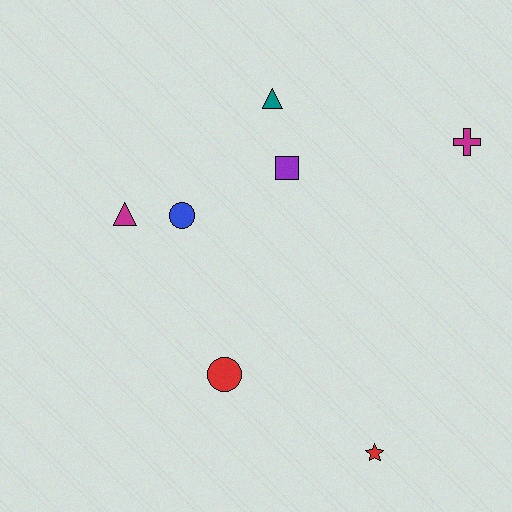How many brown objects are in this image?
There are no brown objects.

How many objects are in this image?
There are 7 objects.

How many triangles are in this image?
There are 2 triangles.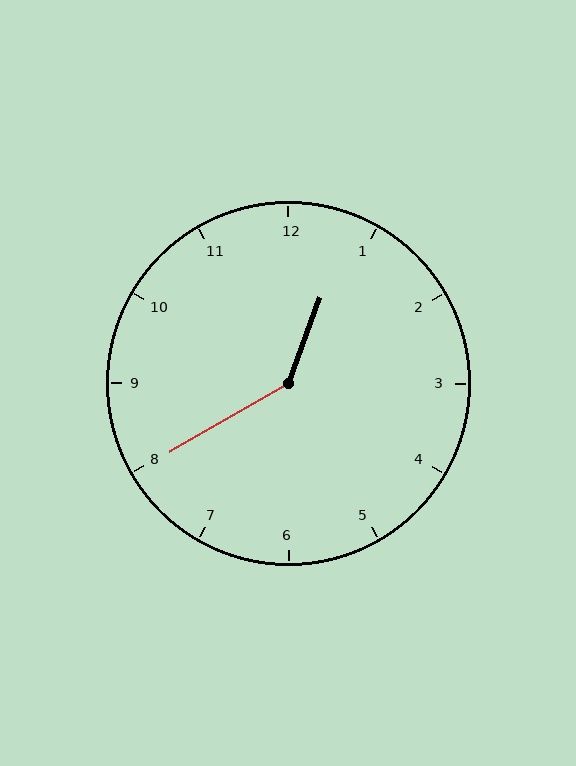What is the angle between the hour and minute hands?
Approximately 140 degrees.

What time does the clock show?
12:40.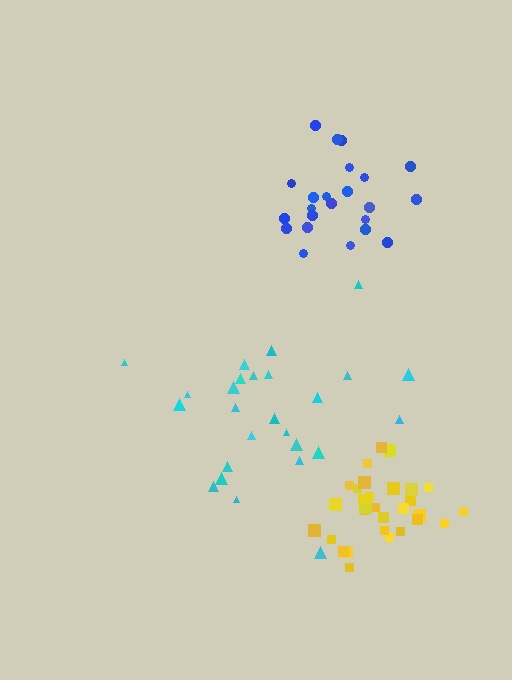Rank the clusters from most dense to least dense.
yellow, blue, cyan.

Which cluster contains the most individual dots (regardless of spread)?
Yellow (30).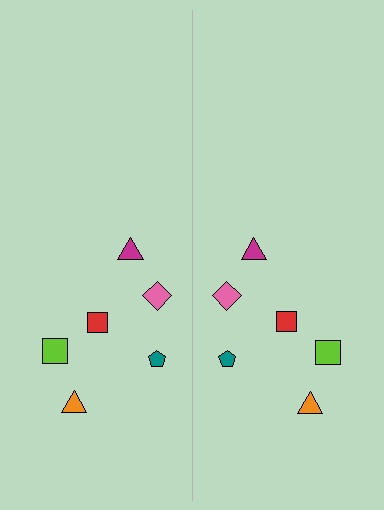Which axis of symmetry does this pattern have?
The pattern has a vertical axis of symmetry running through the center of the image.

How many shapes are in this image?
There are 12 shapes in this image.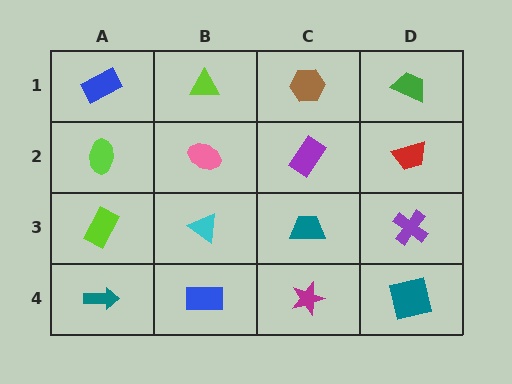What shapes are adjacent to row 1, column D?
A red trapezoid (row 2, column D), a brown hexagon (row 1, column C).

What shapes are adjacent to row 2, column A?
A blue rectangle (row 1, column A), a lime rectangle (row 3, column A), a pink ellipse (row 2, column B).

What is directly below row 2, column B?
A cyan triangle.